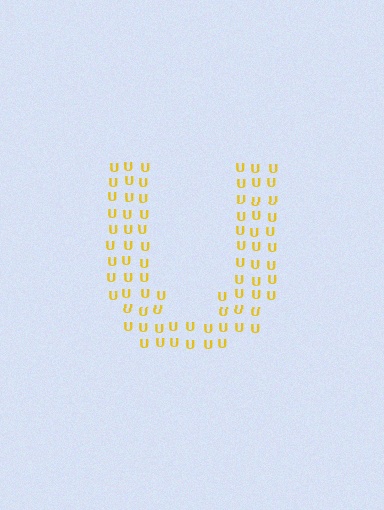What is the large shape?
The large shape is the letter U.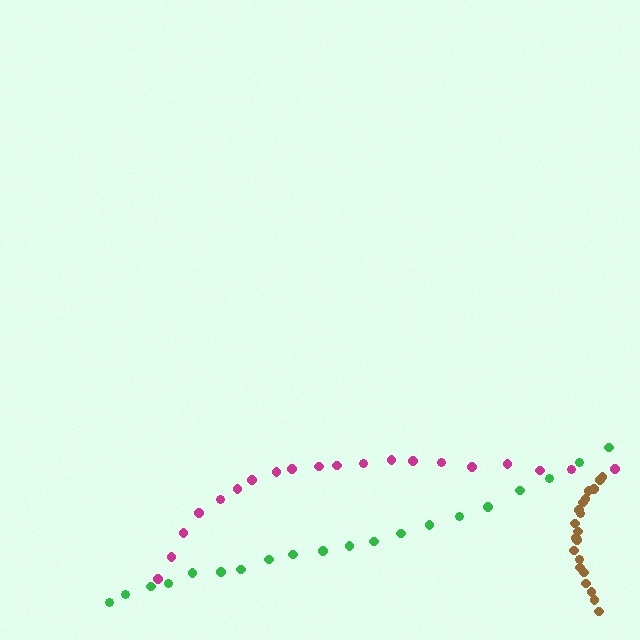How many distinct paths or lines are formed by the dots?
There are 3 distinct paths.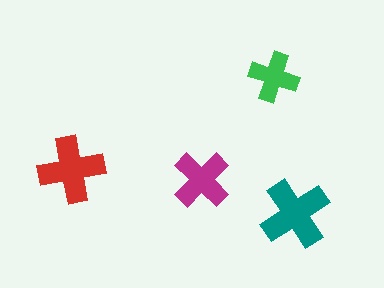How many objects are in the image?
There are 4 objects in the image.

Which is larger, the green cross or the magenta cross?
The magenta one.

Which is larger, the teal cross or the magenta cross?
The teal one.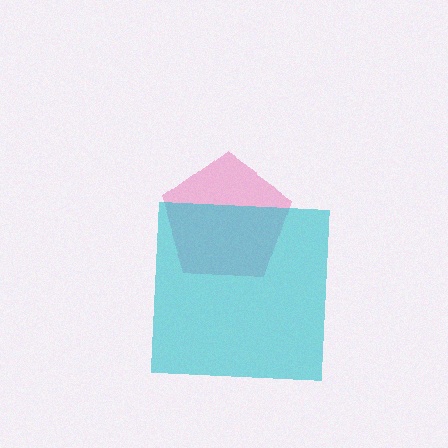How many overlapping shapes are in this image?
There are 2 overlapping shapes in the image.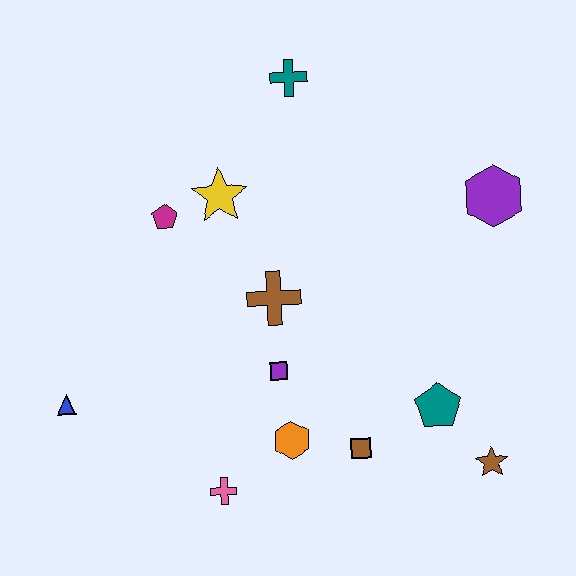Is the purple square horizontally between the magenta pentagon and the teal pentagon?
Yes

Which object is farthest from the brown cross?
The brown star is farthest from the brown cross.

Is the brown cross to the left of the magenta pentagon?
No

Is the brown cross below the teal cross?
Yes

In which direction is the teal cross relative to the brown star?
The teal cross is above the brown star.